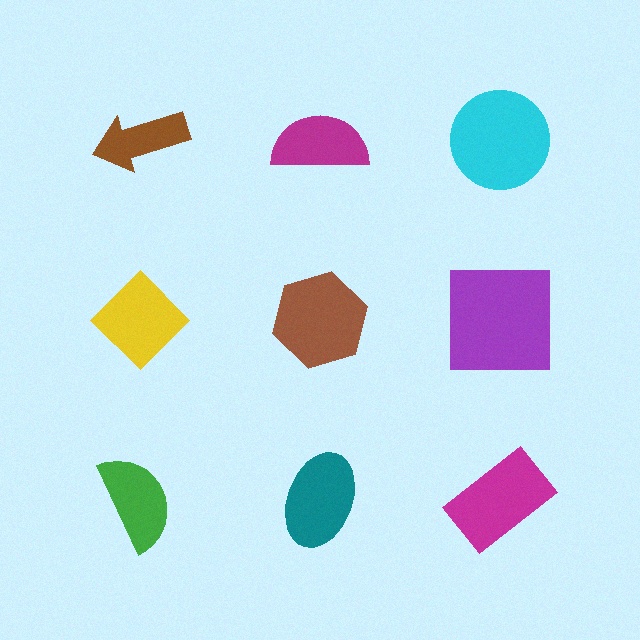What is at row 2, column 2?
A brown hexagon.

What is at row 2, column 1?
A yellow diamond.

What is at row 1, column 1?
A brown arrow.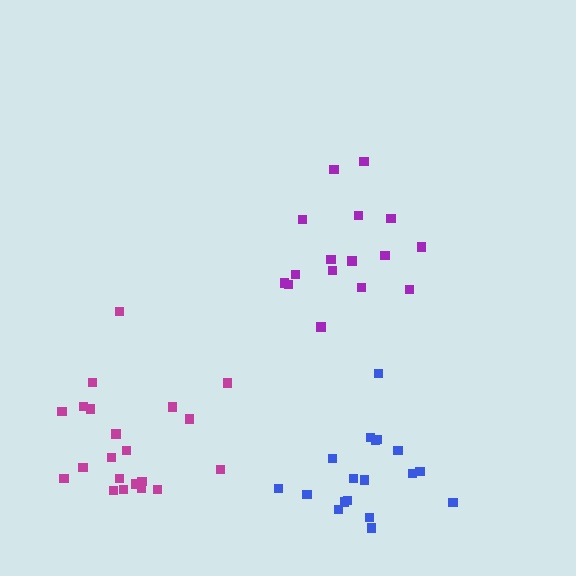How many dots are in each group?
Group 1: 18 dots, Group 2: 21 dots, Group 3: 16 dots (55 total).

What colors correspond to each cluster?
The clusters are colored: blue, magenta, purple.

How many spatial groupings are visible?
There are 3 spatial groupings.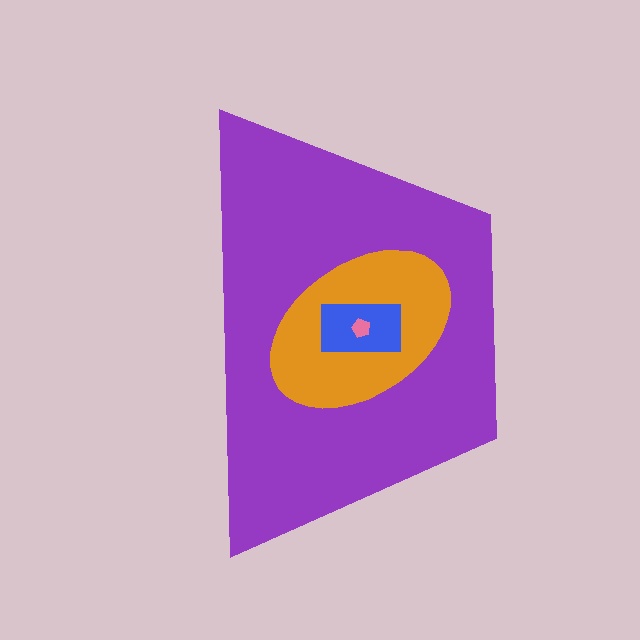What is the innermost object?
The pink pentagon.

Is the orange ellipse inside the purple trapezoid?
Yes.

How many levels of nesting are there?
4.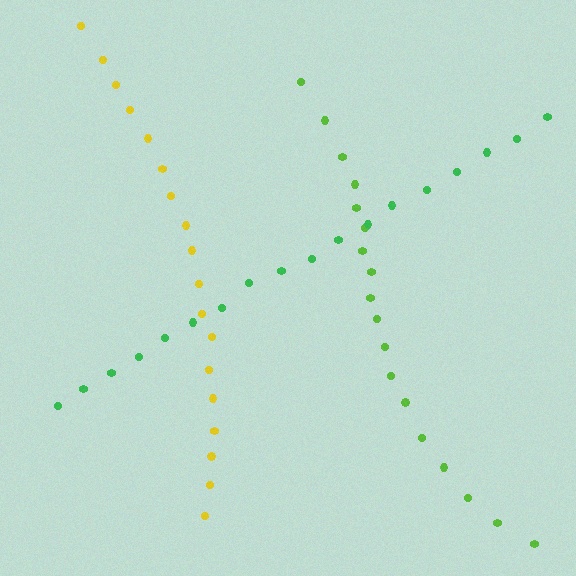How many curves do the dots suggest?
There are 3 distinct paths.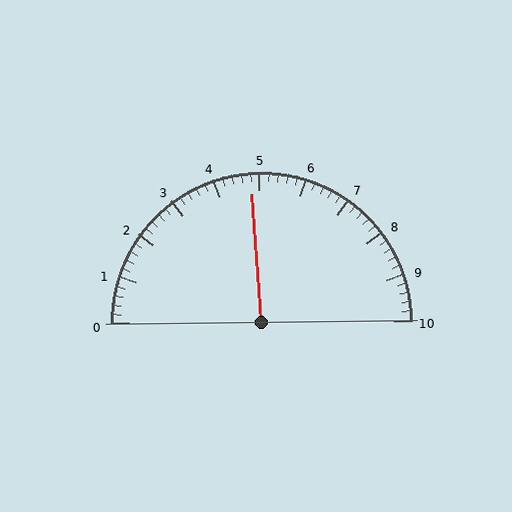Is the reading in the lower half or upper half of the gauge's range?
The reading is in the lower half of the range (0 to 10).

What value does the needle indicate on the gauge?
The needle indicates approximately 4.8.